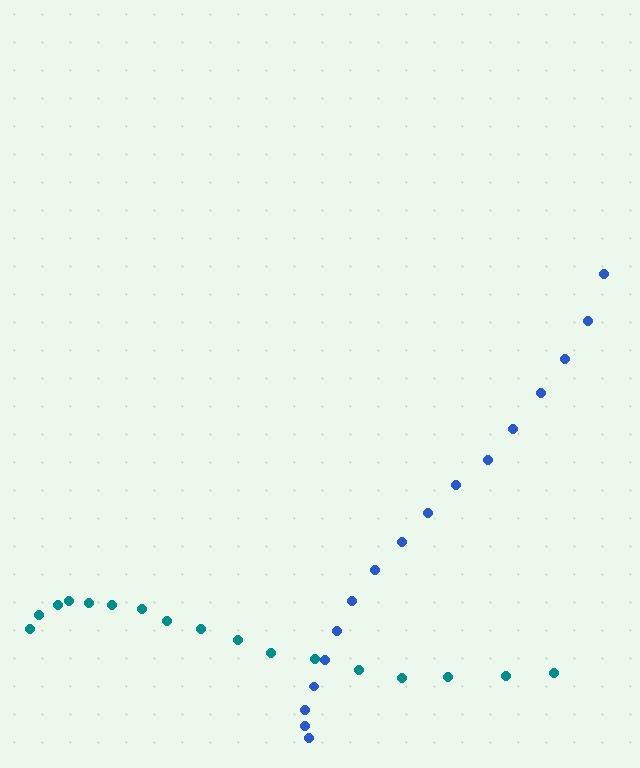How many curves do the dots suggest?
There are 2 distinct paths.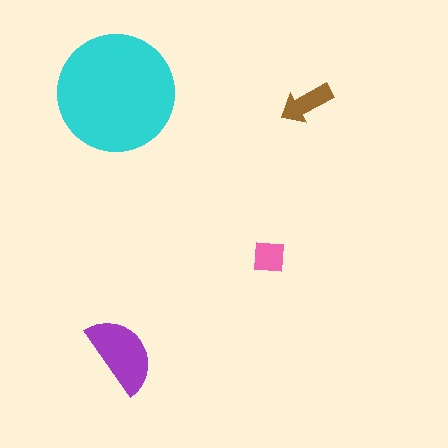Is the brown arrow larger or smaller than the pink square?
Larger.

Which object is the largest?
The cyan circle.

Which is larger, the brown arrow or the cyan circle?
The cyan circle.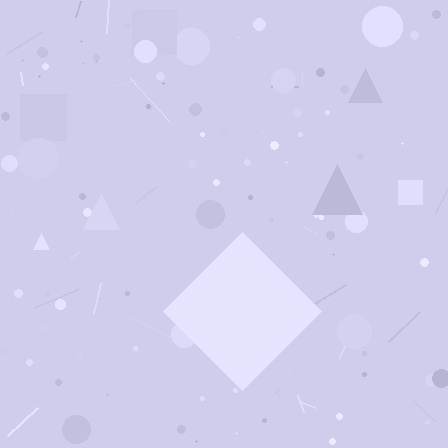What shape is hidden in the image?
A diamond is hidden in the image.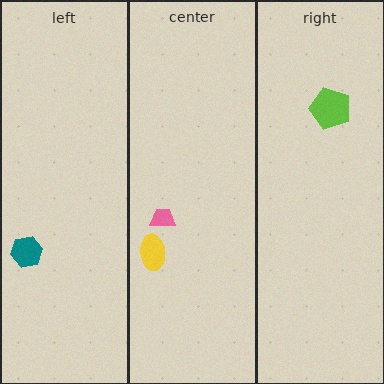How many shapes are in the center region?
2.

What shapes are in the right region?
The lime pentagon.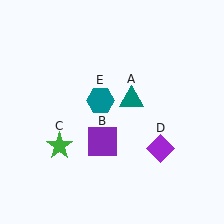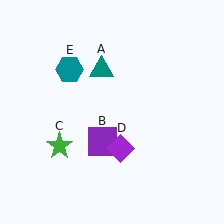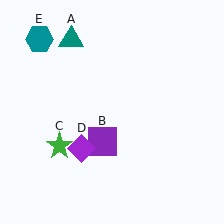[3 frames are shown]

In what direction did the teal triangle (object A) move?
The teal triangle (object A) moved up and to the left.